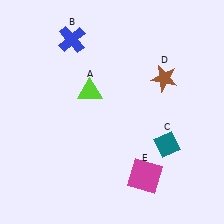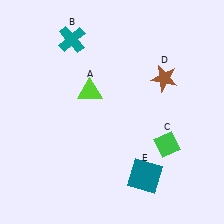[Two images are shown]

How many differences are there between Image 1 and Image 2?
There are 3 differences between the two images.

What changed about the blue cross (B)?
In Image 1, B is blue. In Image 2, it changed to teal.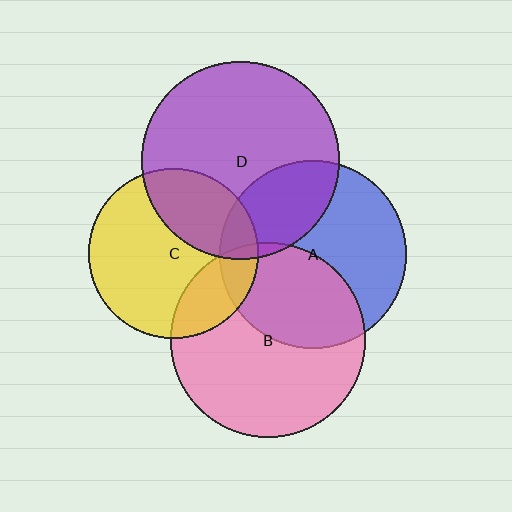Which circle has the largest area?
Circle D (purple).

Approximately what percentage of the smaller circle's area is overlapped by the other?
Approximately 40%.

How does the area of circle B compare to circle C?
Approximately 1.3 times.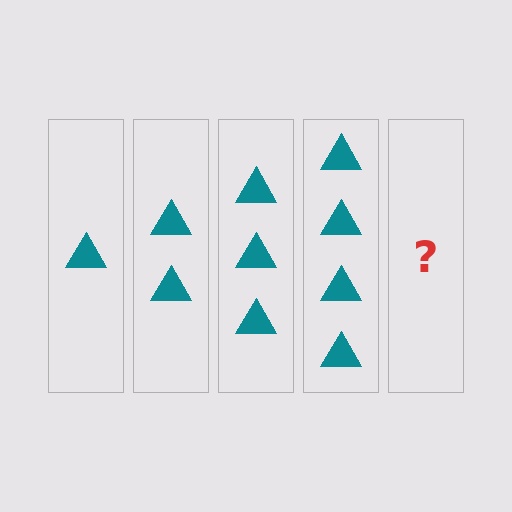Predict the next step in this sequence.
The next step is 5 triangles.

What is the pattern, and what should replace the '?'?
The pattern is that each step adds one more triangle. The '?' should be 5 triangles.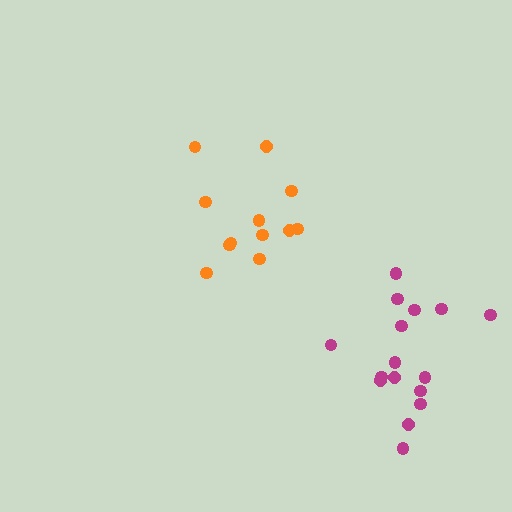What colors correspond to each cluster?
The clusters are colored: magenta, orange.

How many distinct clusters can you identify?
There are 2 distinct clusters.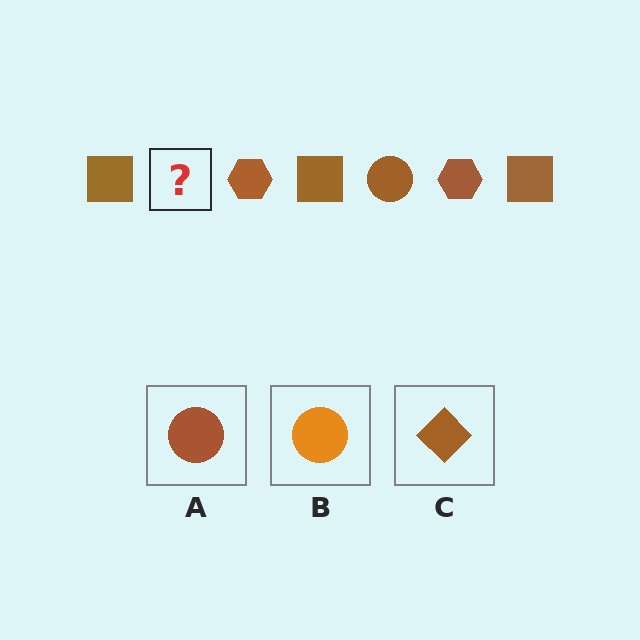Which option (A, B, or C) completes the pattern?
A.